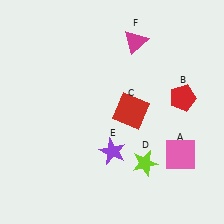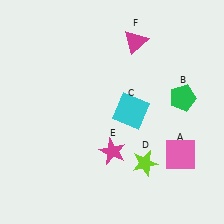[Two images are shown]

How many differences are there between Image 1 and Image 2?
There are 3 differences between the two images.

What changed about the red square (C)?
In Image 1, C is red. In Image 2, it changed to cyan.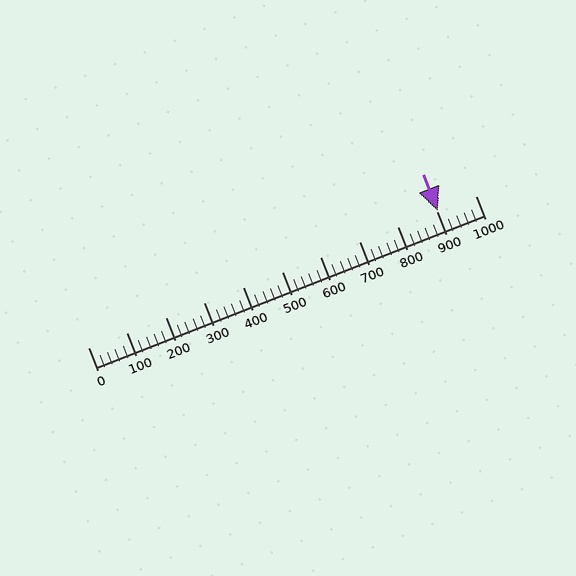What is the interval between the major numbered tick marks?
The major tick marks are spaced 100 units apart.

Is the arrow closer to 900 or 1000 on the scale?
The arrow is closer to 900.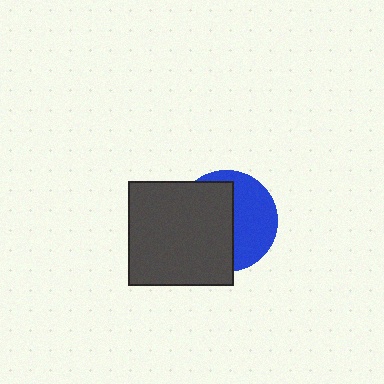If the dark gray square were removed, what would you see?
You would see the complete blue circle.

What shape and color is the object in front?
The object in front is a dark gray square.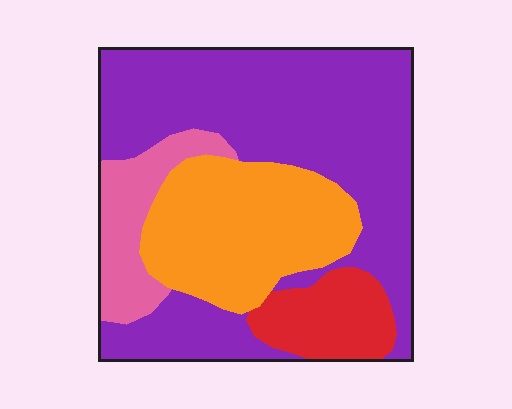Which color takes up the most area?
Purple, at roughly 55%.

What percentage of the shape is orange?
Orange takes up about one quarter (1/4) of the shape.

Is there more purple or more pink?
Purple.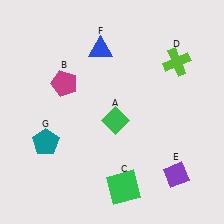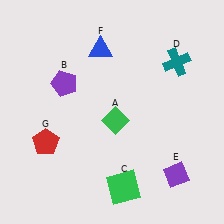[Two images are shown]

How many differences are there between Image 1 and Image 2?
There are 3 differences between the two images.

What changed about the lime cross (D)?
In Image 1, D is lime. In Image 2, it changed to teal.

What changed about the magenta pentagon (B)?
In Image 1, B is magenta. In Image 2, it changed to purple.